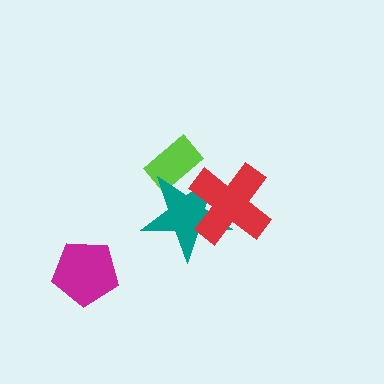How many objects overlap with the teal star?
2 objects overlap with the teal star.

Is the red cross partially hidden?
No, no other shape covers it.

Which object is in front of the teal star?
The red cross is in front of the teal star.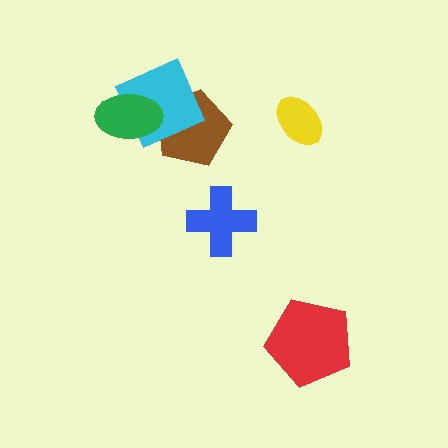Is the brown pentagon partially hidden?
Yes, it is partially covered by another shape.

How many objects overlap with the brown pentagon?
2 objects overlap with the brown pentagon.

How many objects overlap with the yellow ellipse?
0 objects overlap with the yellow ellipse.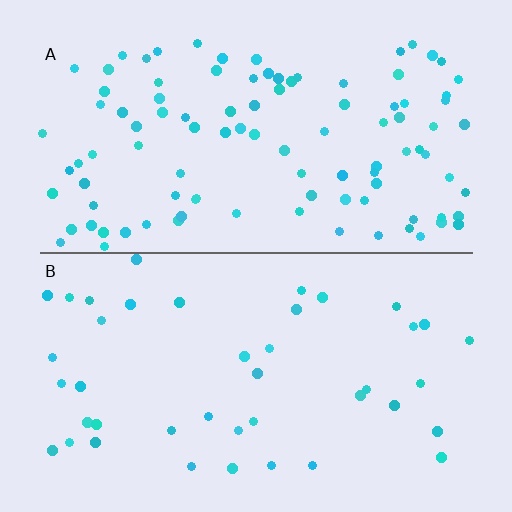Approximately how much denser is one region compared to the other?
Approximately 2.4× — region A over region B.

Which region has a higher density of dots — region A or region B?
A (the top).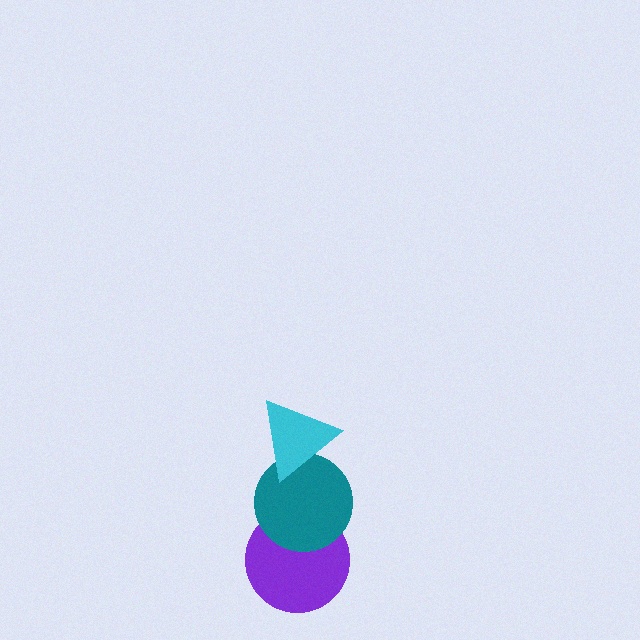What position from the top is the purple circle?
The purple circle is 3rd from the top.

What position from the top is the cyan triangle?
The cyan triangle is 1st from the top.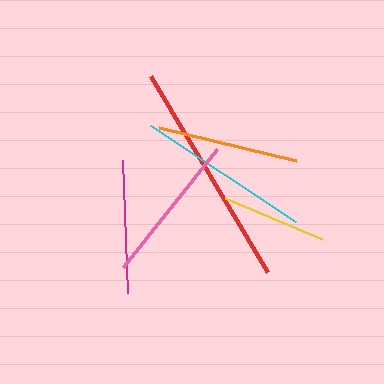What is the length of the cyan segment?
The cyan segment is approximately 174 pixels long.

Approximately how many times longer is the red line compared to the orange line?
The red line is approximately 1.6 times the length of the orange line.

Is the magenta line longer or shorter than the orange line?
The orange line is longer than the magenta line.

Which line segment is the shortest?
The yellow line is the shortest at approximately 105 pixels.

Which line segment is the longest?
The red line is the longest at approximately 227 pixels.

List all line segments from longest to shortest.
From longest to shortest: red, cyan, pink, orange, magenta, yellow.